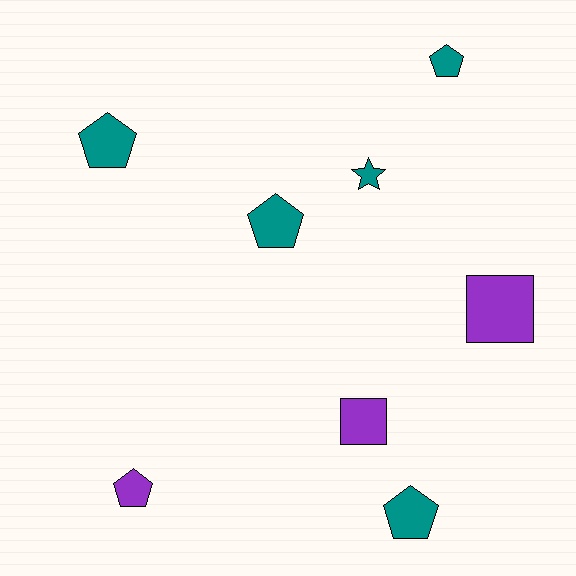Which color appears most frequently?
Teal, with 5 objects.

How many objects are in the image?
There are 8 objects.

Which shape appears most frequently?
Pentagon, with 5 objects.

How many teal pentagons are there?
There are 4 teal pentagons.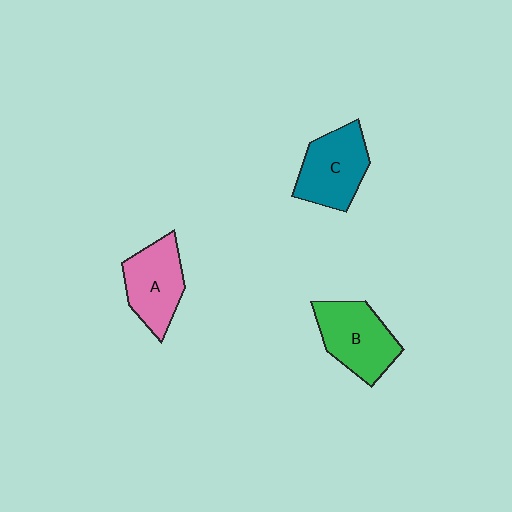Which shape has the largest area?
Shape B (green).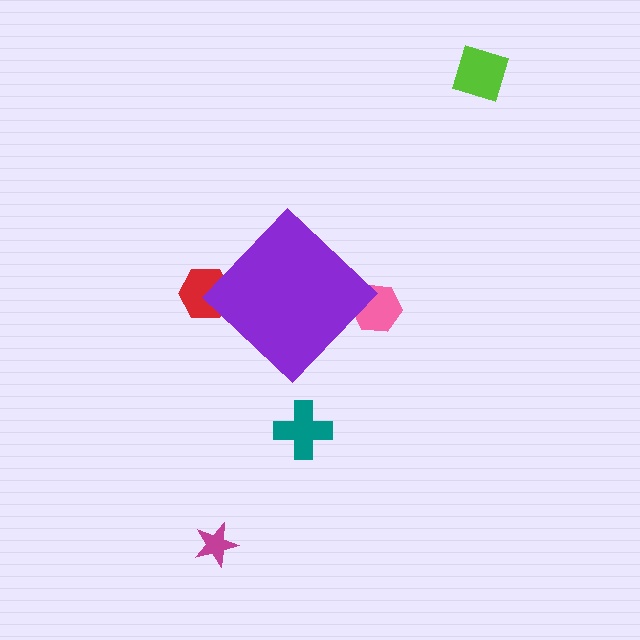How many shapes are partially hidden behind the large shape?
2 shapes are partially hidden.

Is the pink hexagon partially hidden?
Yes, the pink hexagon is partially hidden behind the purple diamond.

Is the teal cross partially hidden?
No, the teal cross is fully visible.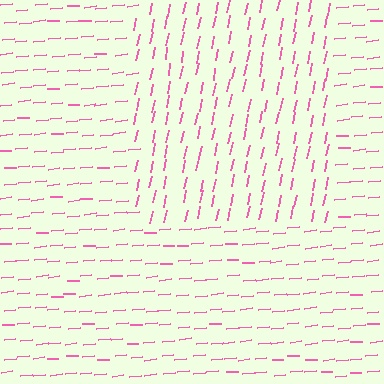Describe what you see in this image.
The image is filled with small pink line segments. A rectangle region in the image has lines oriented differently from the surrounding lines, creating a visible texture boundary.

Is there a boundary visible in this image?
Yes, there is a texture boundary formed by a change in line orientation.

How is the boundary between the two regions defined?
The boundary is defined purely by a change in line orientation (approximately 73 degrees difference). All lines are the same color and thickness.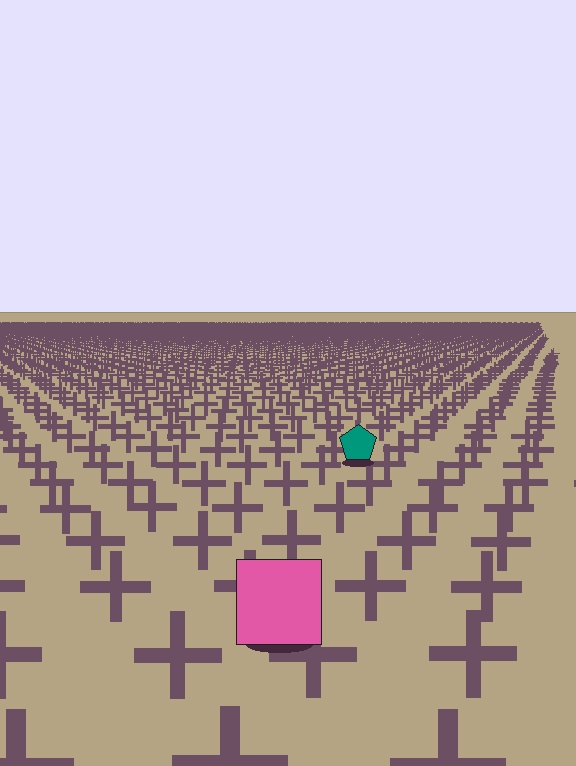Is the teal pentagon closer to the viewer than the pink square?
No. The pink square is closer — you can tell from the texture gradient: the ground texture is coarser near it.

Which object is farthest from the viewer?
The teal pentagon is farthest from the viewer. It appears smaller and the ground texture around it is denser.